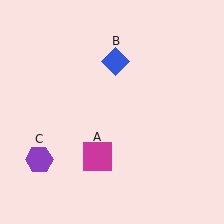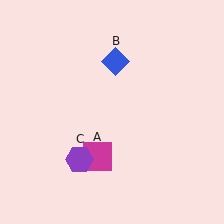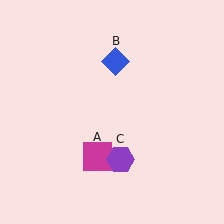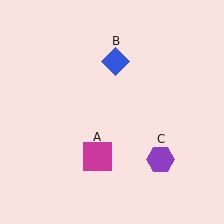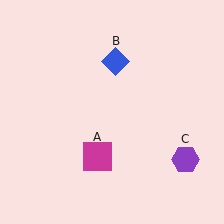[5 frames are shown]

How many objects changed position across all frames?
1 object changed position: purple hexagon (object C).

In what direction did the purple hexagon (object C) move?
The purple hexagon (object C) moved right.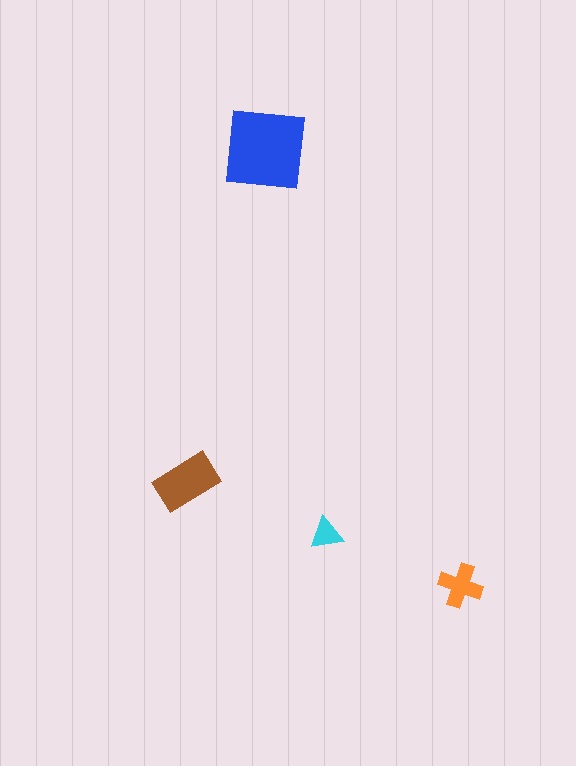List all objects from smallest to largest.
The cyan triangle, the orange cross, the brown rectangle, the blue square.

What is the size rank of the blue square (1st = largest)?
1st.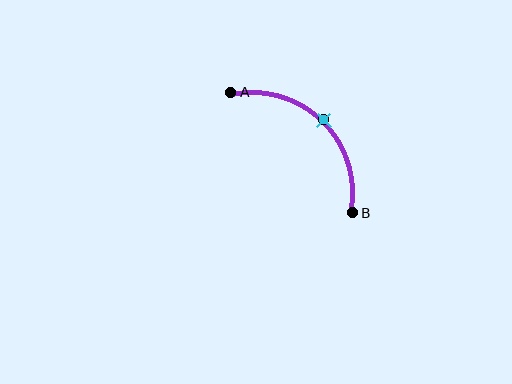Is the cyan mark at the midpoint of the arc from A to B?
Yes. The cyan mark lies on the arc at equal arc-length from both A and B — it is the arc midpoint.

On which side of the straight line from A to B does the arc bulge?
The arc bulges above and to the right of the straight line connecting A and B.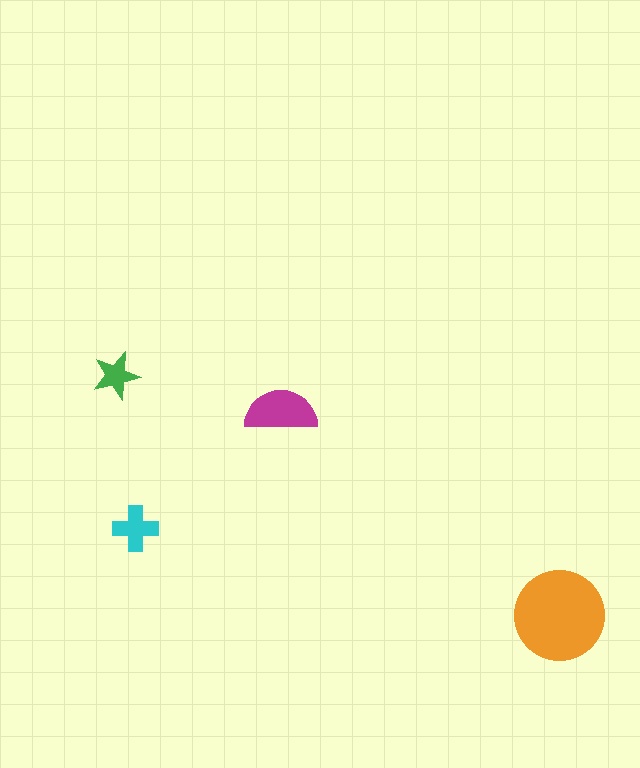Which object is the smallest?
The green star.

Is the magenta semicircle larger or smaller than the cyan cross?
Larger.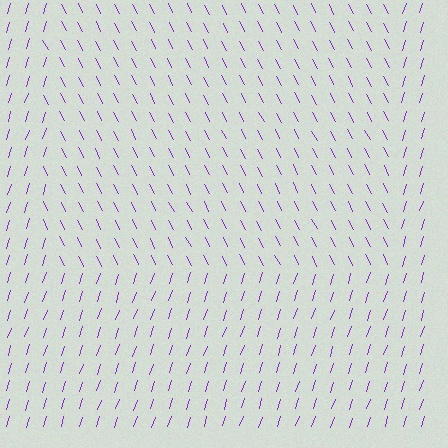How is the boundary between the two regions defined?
The boundary is defined purely by a change in line orientation (approximately 45 degrees difference). All lines are the same color and thickness.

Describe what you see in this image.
The image is filled with small purple line segments. A rectangle region in the image has lines oriented differently from the surrounding lines, creating a visible texture boundary.